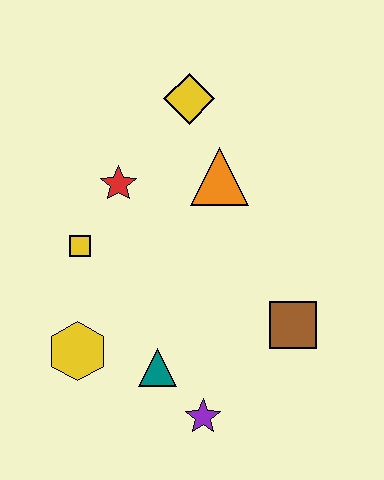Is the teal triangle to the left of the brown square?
Yes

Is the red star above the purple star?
Yes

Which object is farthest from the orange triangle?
The purple star is farthest from the orange triangle.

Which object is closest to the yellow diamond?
The orange triangle is closest to the yellow diamond.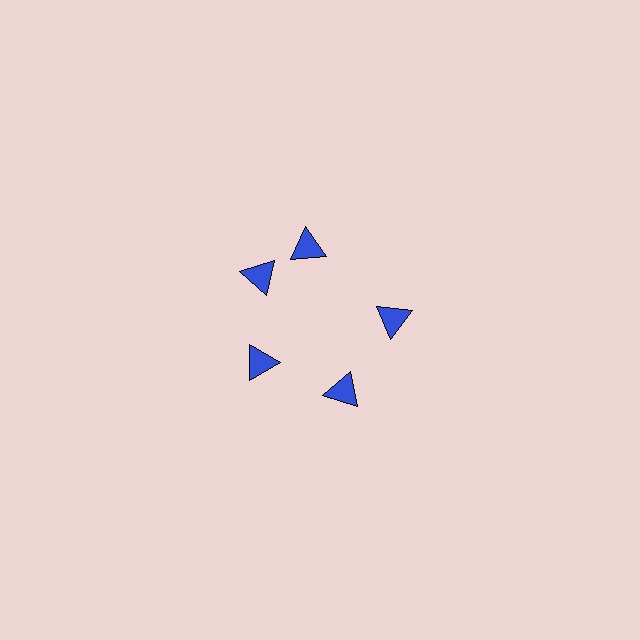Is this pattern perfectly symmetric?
No. The 5 blue triangles are arranged in a ring, but one element near the 1 o'clock position is rotated out of alignment along the ring, breaking the 5-fold rotational symmetry.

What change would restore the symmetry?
The symmetry would be restored by rotating it back into even spacing with its neighbors so that all 5 triangles sit at equal angles and equal distance from the center.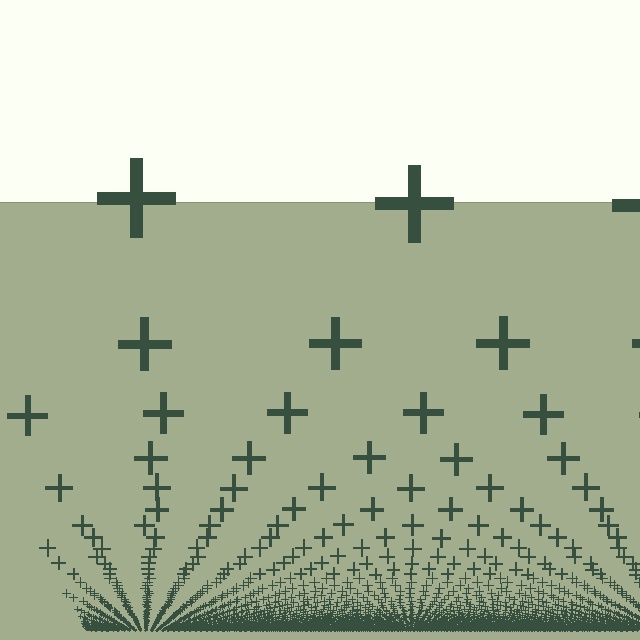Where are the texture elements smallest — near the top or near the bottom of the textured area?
Near the bottom.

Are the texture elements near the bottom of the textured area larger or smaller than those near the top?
Smaller. The gradient is inverted — elements near the bottom are smaller and denser.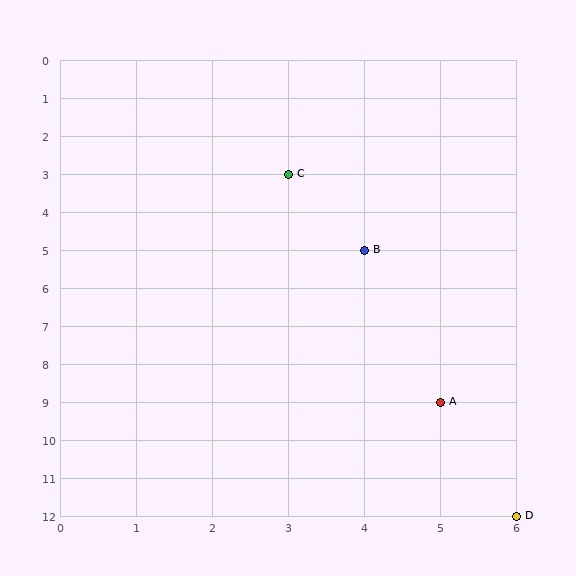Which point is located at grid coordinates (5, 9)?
Point A is at (5, 9).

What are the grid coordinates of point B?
Point B is at grid coordinates (4, 5).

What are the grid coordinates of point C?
Point C is at grid coordinates (3, 3).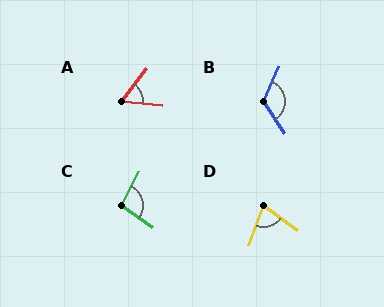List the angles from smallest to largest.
A (58°), D (73°), C (99°), B (121°).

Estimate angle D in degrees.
Approximately 73 degrees.